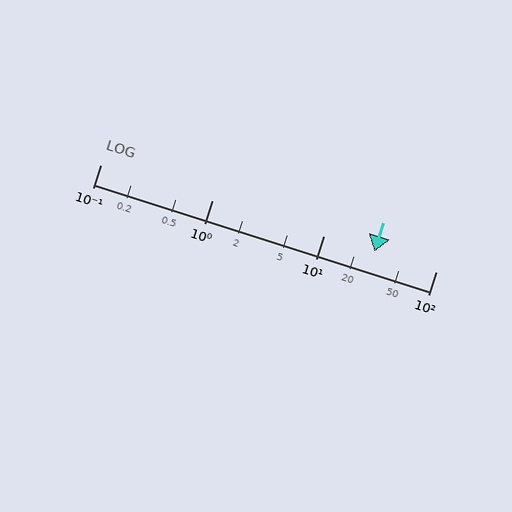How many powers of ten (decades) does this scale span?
The scale spans 3 decades, from 0.1 to 100.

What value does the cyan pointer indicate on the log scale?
The pointer indicates approximately 28.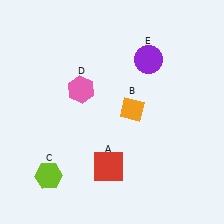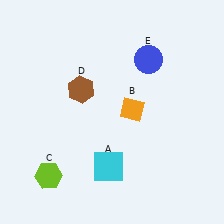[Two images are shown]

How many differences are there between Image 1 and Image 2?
There are 3 differences between the two images.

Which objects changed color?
A changed from red to cyan. D changed from pink to brown. E changed from purple to blue.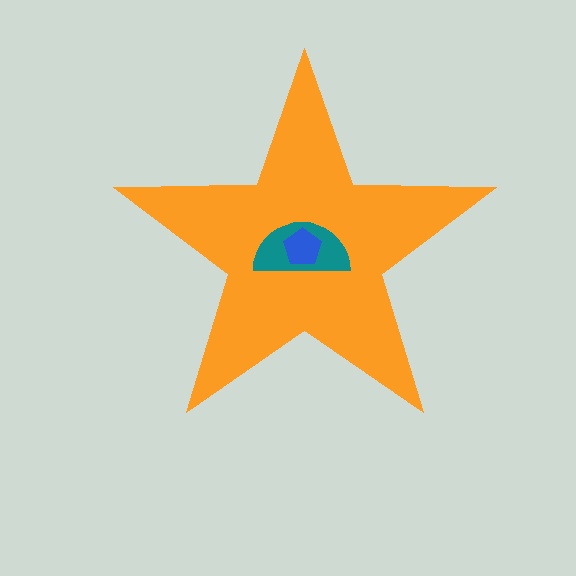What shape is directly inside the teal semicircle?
The blue pentagon.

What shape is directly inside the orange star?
The teal semicircle.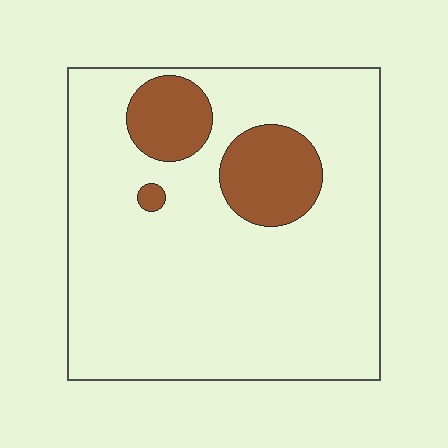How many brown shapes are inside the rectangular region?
3.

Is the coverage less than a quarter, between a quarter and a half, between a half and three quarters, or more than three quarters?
Less than a quarter.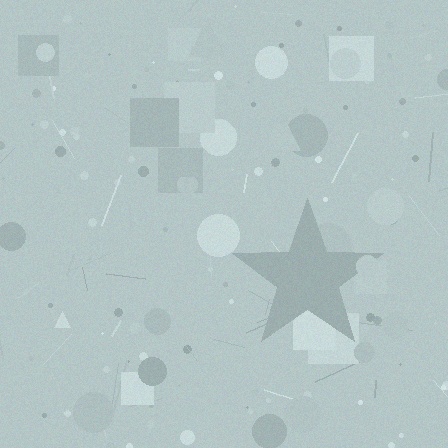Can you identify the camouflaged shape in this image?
The camouflaged shape is a star.